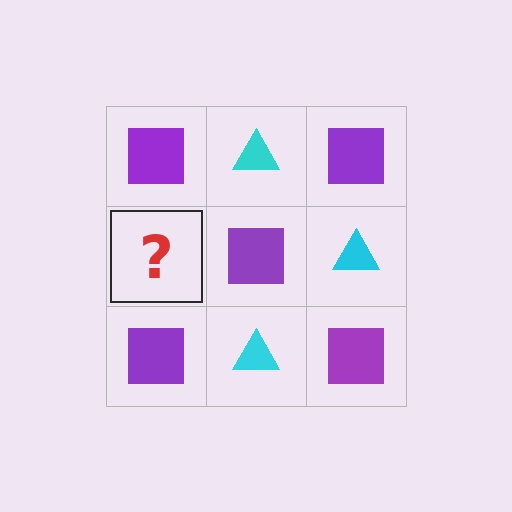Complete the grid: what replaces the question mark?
The question mark should be replaced with a cyan triangle.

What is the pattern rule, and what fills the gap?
The rule is that it alternates purple square and cyan triangle in a checkerboard pattern. The gap should be filled with a cyan triangle.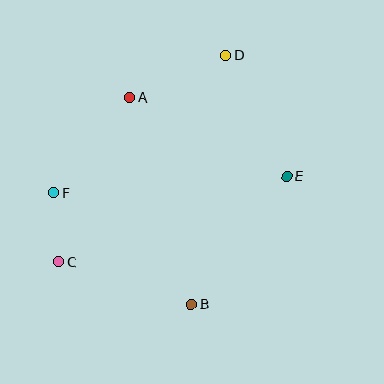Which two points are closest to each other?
Points C and F are closest to each other.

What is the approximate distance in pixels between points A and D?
The distance between A and D is approximately 105 pixels.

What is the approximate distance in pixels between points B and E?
The distance between B and E is approximately 160 pixels.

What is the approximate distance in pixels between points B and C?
The distance between B and C is approximately 139 pixels.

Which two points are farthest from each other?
Points C and D are farthest from each other.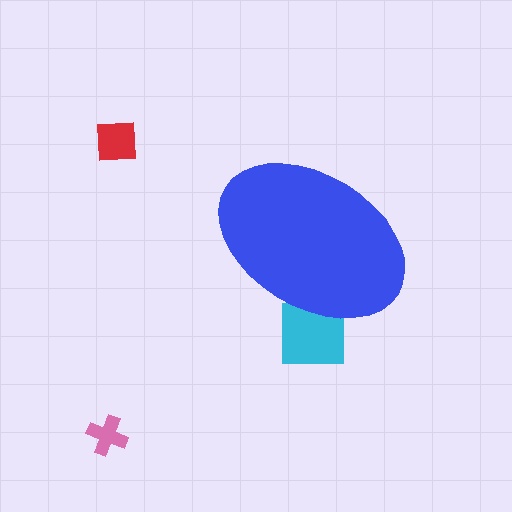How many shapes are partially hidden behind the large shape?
1 shape is partially hidden.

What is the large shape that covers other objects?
A blue ellipse.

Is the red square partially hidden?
No, the red square is fully visible.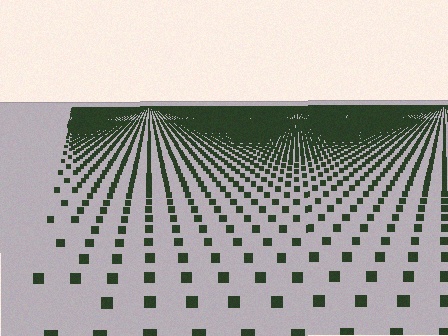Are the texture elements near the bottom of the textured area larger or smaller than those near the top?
Larger. Near the bottom, elements are closer to the viewer and appear at a bigger on-screen size.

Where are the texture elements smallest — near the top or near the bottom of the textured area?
Near the top.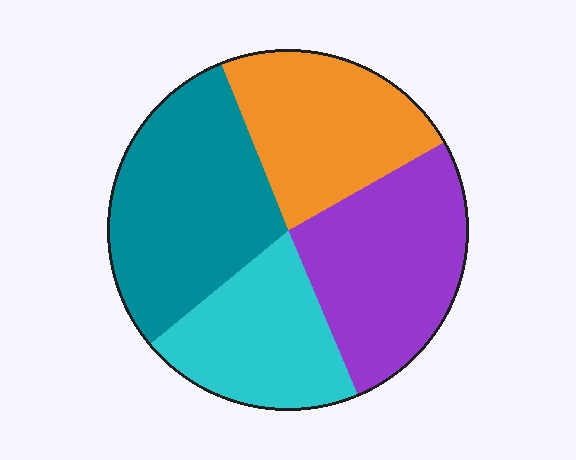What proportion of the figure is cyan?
Cyan covers about 20% of the figure.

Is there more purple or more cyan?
Purple.